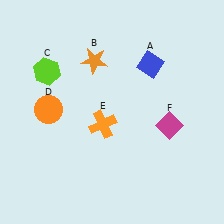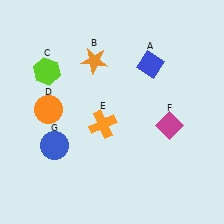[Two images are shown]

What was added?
A blue circle (G) was added in Image 2.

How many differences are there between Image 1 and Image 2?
There is 1 difference between the two images.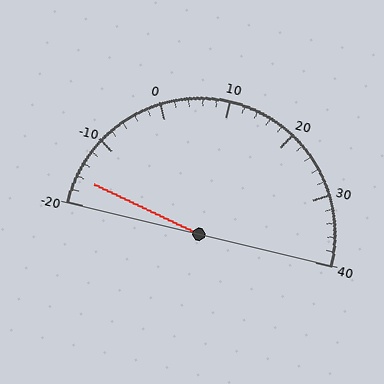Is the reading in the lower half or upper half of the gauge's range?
The reading is in the lower half of the range (-20 to 40).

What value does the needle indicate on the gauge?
The needle indicates approximately -16.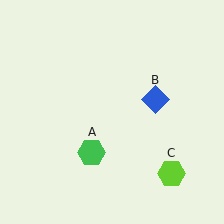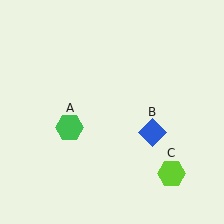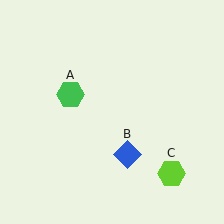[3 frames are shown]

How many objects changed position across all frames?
2 objects changed position: green hexagon (object A), blue diamond (object B).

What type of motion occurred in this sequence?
The green hexagon (object A), blue diamond (object B) rotated clockwise around the center of the scene.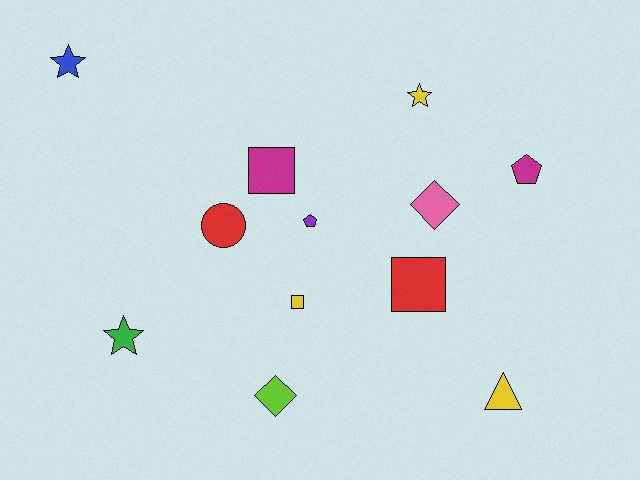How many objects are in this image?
There are 12 objects.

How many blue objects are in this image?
There is 1 blue object.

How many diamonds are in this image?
There are 2 diamonds.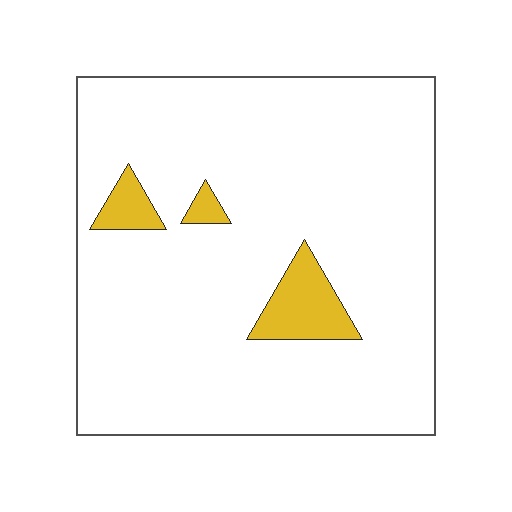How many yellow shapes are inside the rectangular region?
3.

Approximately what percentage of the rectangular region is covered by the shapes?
Approximately 10%.